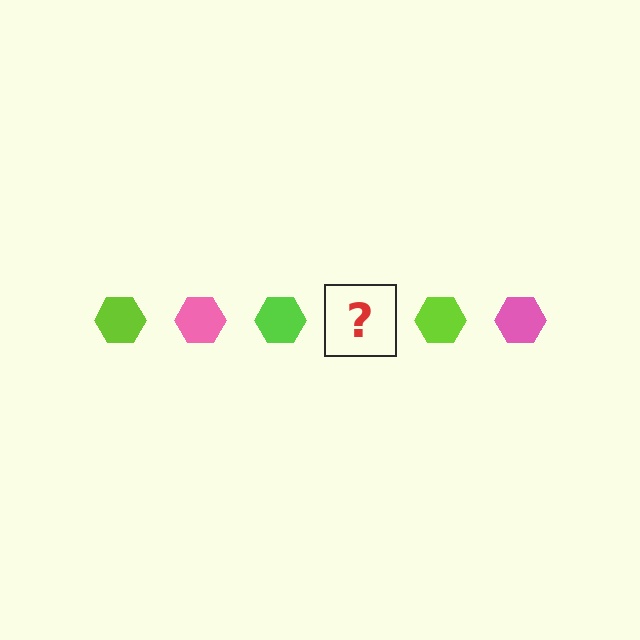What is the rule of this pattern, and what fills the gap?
The rule is that the pattern cycles through lime, pink hexagons. The gap should be filled with a pink hexagon.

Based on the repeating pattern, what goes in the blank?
The blank should be a pink hexagon.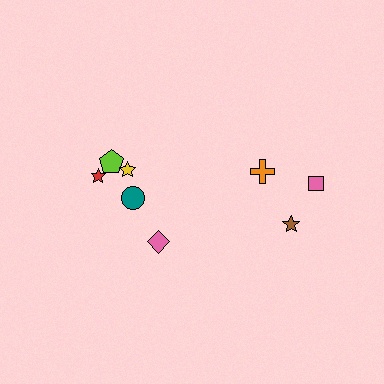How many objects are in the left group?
There are 5 objects.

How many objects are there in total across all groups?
There are 8 objects.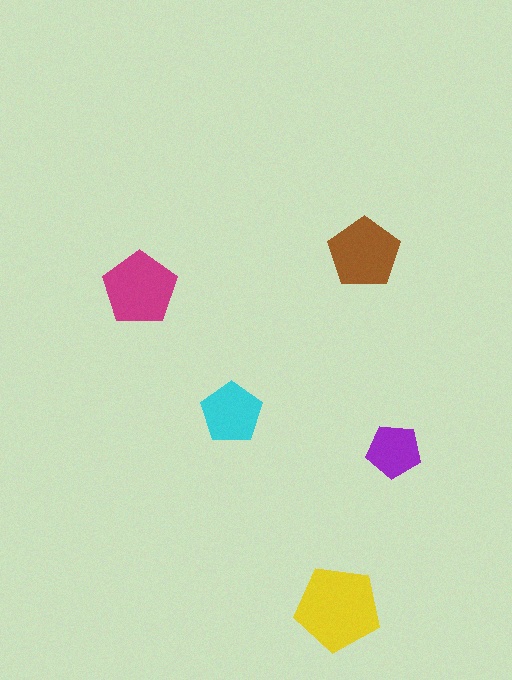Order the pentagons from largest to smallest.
the yellow one, the magenta one, the brown one, the cyan one, the purple one.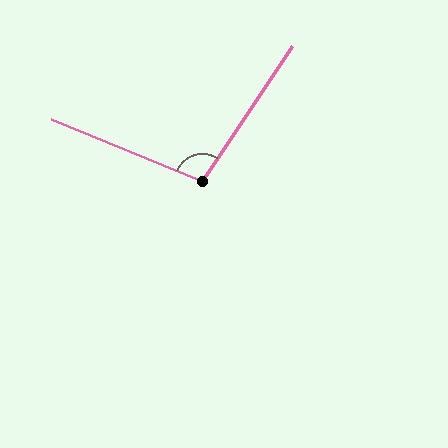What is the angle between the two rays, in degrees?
Approximately 101 degrees.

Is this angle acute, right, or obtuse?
It is obtuse.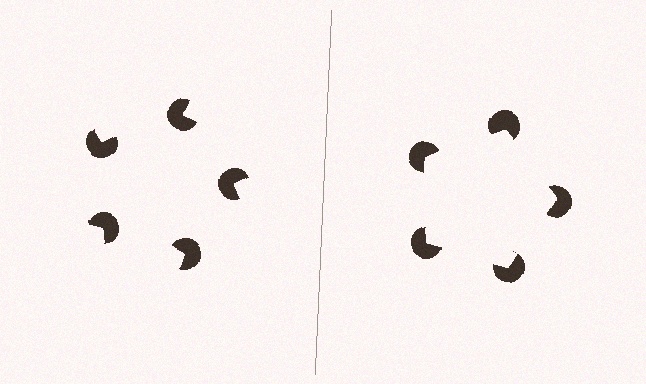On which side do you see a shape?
An illusory pentagon appears on the right side. On the left side the wedge cuts are rotated, so no coherent shape forms.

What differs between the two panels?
The pac-man discs are positioned identically on both sides; only the wedge orientations differ. On the right they align to a pentagon; on the left they are misaligned.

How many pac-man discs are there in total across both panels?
10 — 5 on each side.